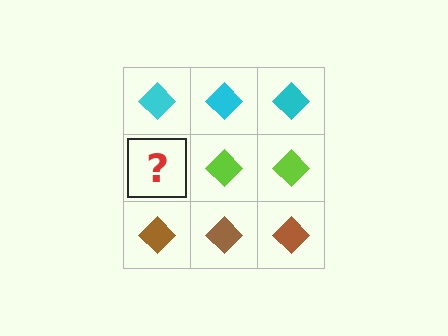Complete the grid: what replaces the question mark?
The question mark should be replaced with a lime diamond.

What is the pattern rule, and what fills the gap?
The rule is that each row has a consistent color. The gap should be filled with a lime diamond.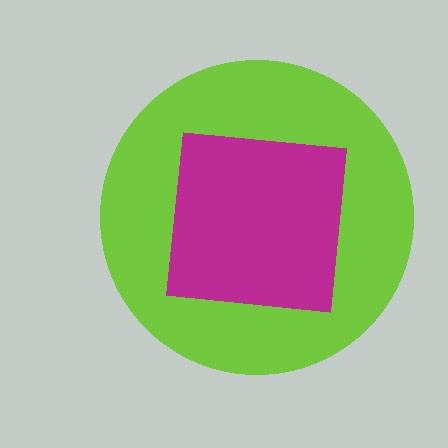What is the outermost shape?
The lime circle.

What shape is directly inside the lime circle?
The magenta square.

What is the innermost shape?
The magenta square.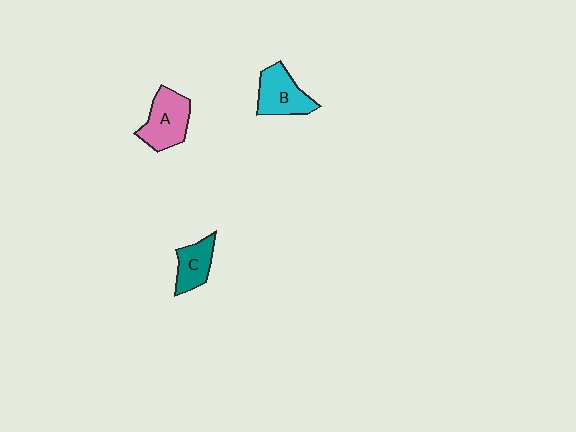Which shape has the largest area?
Shape A (pink).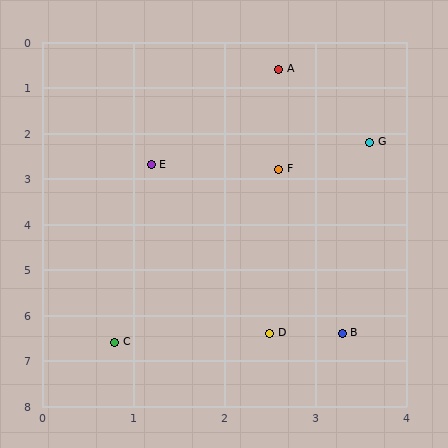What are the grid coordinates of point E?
Point E is at approximately (1.2, 2.7).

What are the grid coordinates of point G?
Point G is at approximately (3.6, 2.2).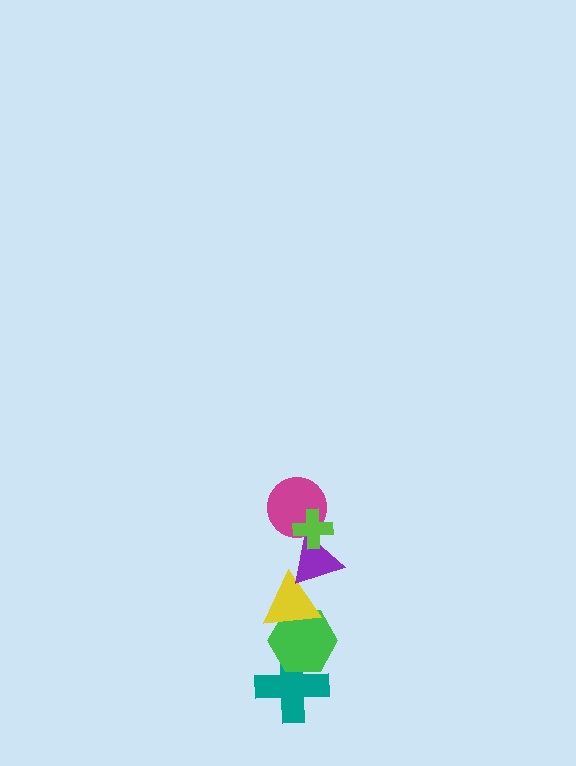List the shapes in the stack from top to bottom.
From top to bottom: the lime cross, the magenta circle, the purple triangle, the yellow triangle, the green hexagon, the teal cross.